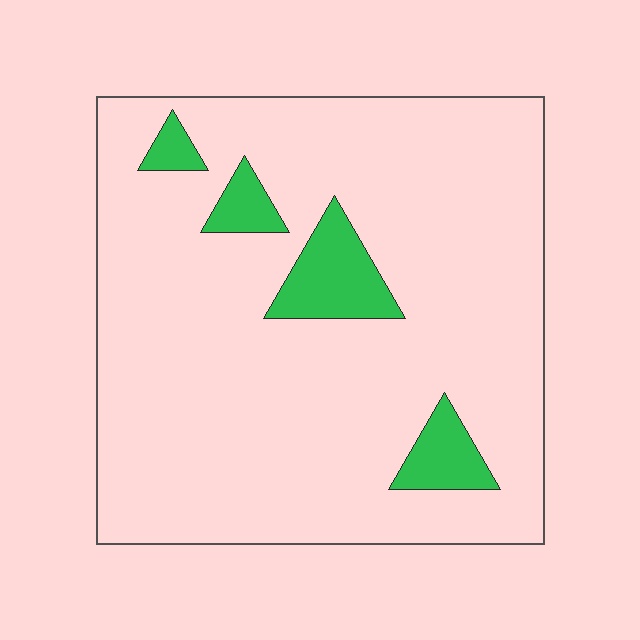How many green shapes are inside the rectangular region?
4.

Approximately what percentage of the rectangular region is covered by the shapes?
Approximately 10%.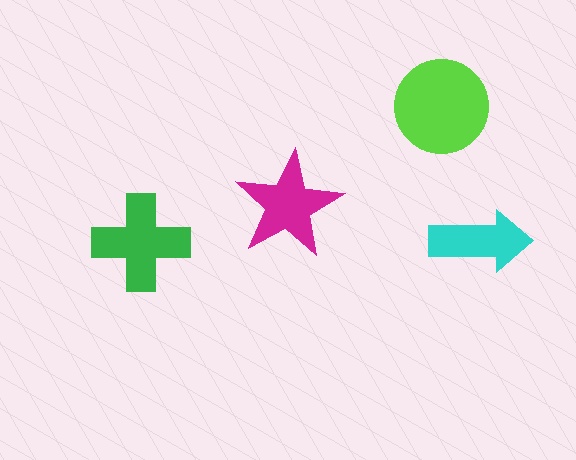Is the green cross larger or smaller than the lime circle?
Smaller.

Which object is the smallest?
The cyan arrow.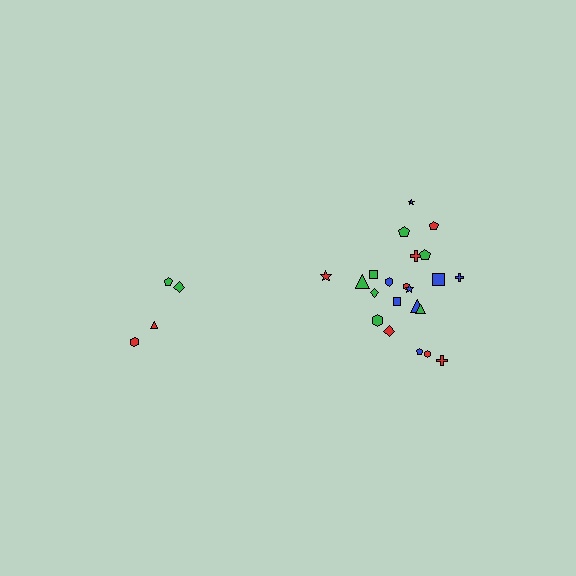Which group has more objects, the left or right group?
The right group.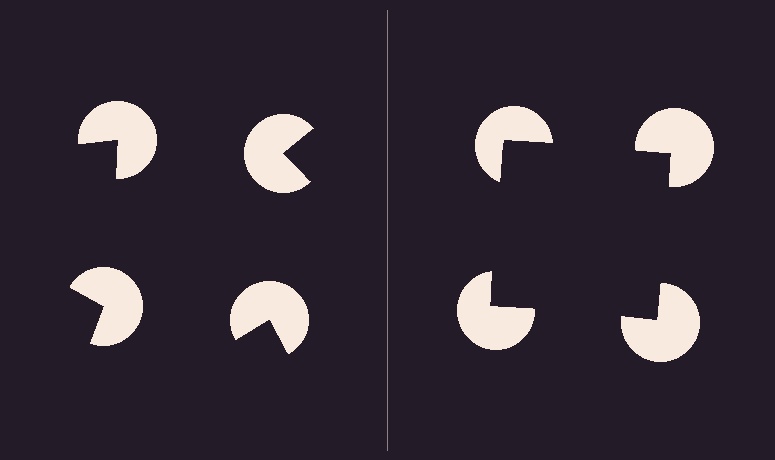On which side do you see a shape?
An illusory square appears on the right side. On the left side the wedge cuts are rotated, so no coherent shape forms.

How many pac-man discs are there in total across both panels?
8 — 4 on each side.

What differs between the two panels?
The pac-man discs are positioned identically on both sides; only the wedge orientations differ. On the right they align to a square; on the left they are misaligned.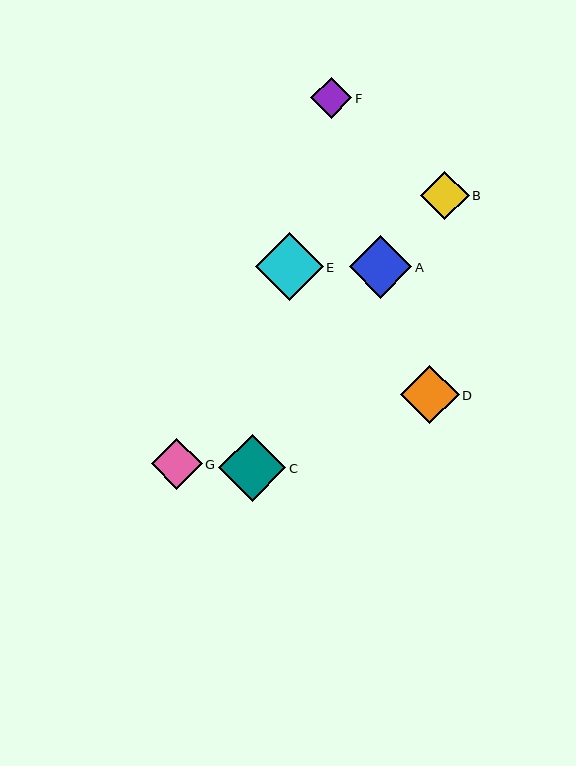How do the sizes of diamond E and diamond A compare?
Diamond E and diamond A are approximately the same size.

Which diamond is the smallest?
Diamond F is the smallest with a size of approximately 41 pixels.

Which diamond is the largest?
Diamond E is the largest with a size of approximately 68 pixels.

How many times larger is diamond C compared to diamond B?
Diamond C is approximately 1.4 times the size of diamond B.